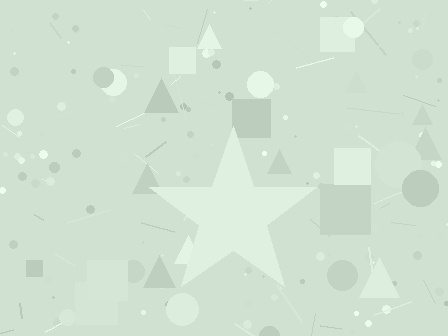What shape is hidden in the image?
A star is hidden in the image.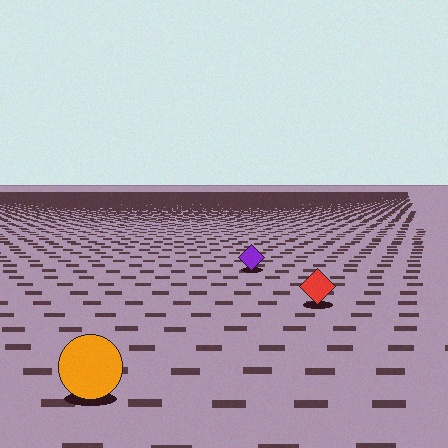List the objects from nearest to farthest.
From nearest to farthest: the orange circle, the red diamond, the purple diamond.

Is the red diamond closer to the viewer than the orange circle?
No. The orange circle is closer — you can tell from the texture gradient: the ground texture is coarser near it.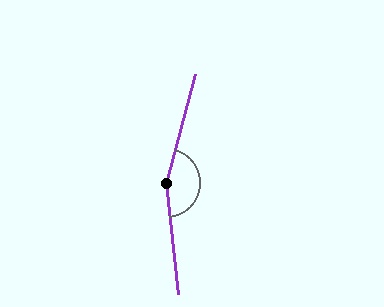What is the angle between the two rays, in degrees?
Approximately 159 degrees.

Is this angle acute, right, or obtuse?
It is obtuse.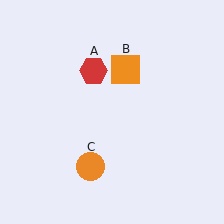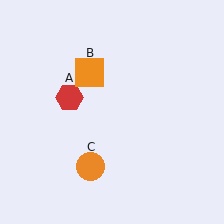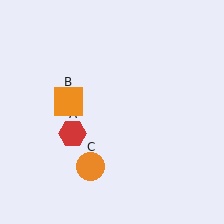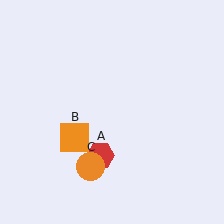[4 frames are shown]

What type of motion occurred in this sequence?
The red hexagon (object A), orange square (object B) rotated counterclockwise around the center of the scene.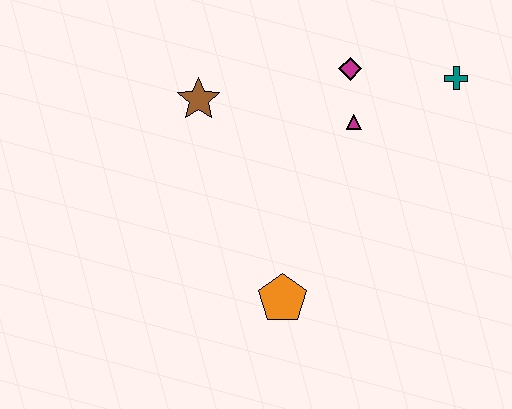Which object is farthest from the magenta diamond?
The orange pentagon is farthest from the magenta diamond.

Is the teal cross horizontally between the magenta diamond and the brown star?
No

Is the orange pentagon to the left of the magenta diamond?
Yes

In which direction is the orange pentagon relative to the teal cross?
The orange pentagon is below the teal cross.